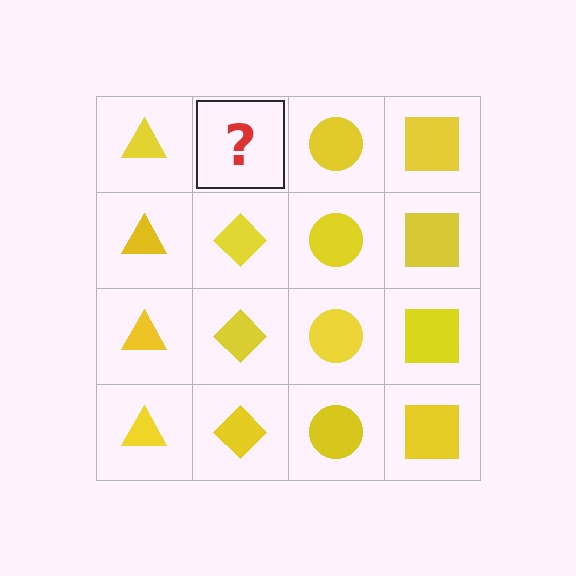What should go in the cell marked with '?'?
The missing cell should contain a yellow diamond.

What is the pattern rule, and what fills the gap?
The rule is that each column has a consistent shape. The gap should be filled with a yellow diamond.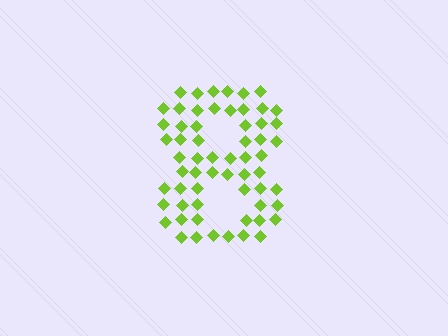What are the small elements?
The small elements are diamonds.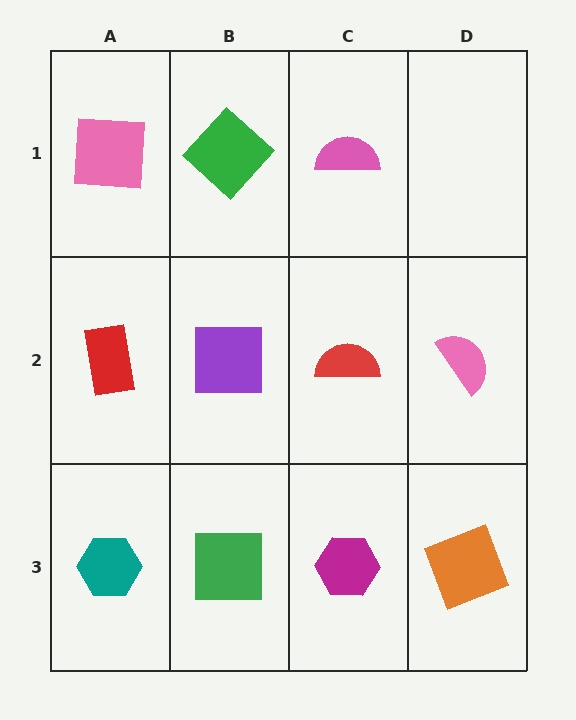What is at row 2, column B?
A purple square.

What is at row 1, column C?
A pink semicircle.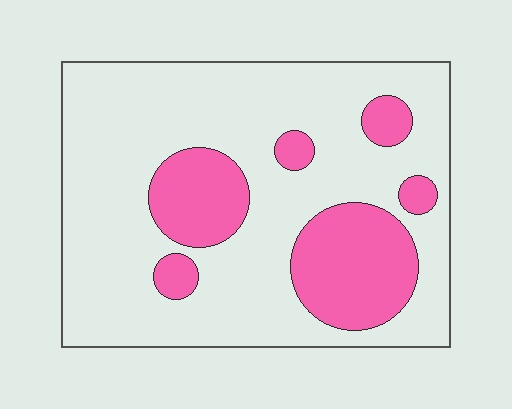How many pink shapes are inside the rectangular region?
6.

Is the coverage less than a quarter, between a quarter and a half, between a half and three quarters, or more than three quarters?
Less than a quarter.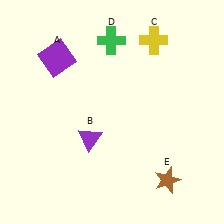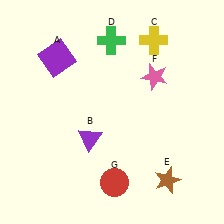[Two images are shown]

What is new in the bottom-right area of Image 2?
A red circle (G) was added in the bottom-right area of Image 2.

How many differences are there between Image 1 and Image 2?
There are 2 differences between the two images.